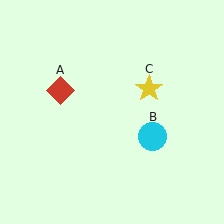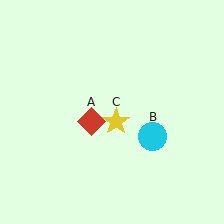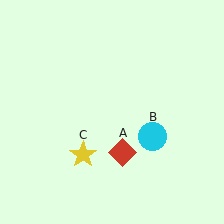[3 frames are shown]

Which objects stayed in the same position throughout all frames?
Cyan circle (object B) remained stationary.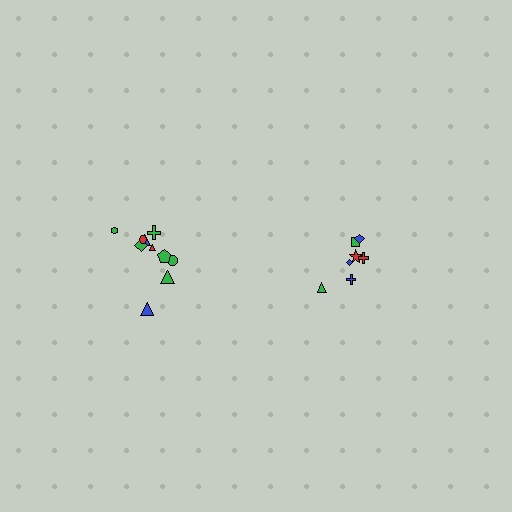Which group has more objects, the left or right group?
The left group.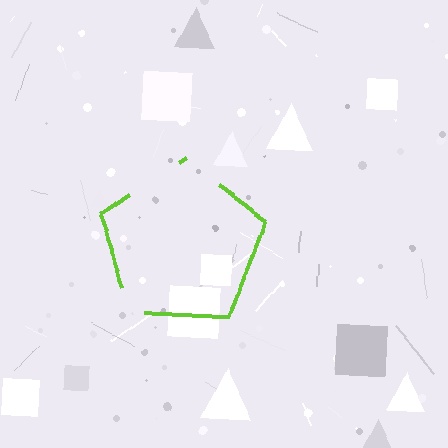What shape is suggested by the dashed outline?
The dashed outline suggests a pentagon.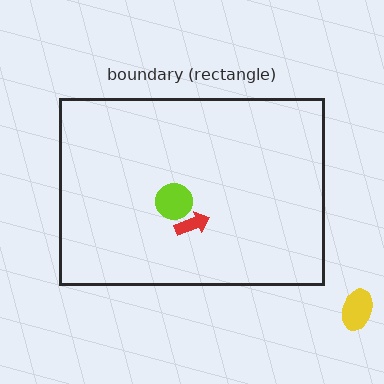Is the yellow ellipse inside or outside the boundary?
Outside.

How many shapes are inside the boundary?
2 inside, 1 outside.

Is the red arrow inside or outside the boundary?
Inside.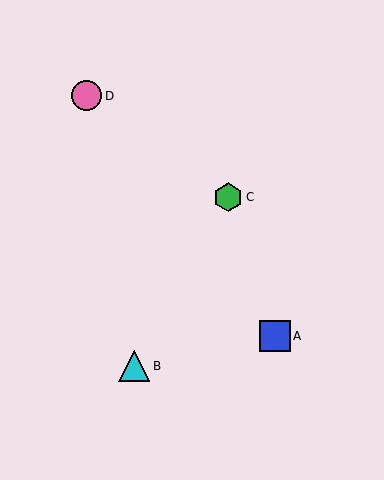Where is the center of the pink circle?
The center of the pink circle is at (87, 96).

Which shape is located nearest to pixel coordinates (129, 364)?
The cyan triangle (labeled B) at (134, 366) is nearest to that location.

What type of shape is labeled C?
Shape C is a green hexagon.